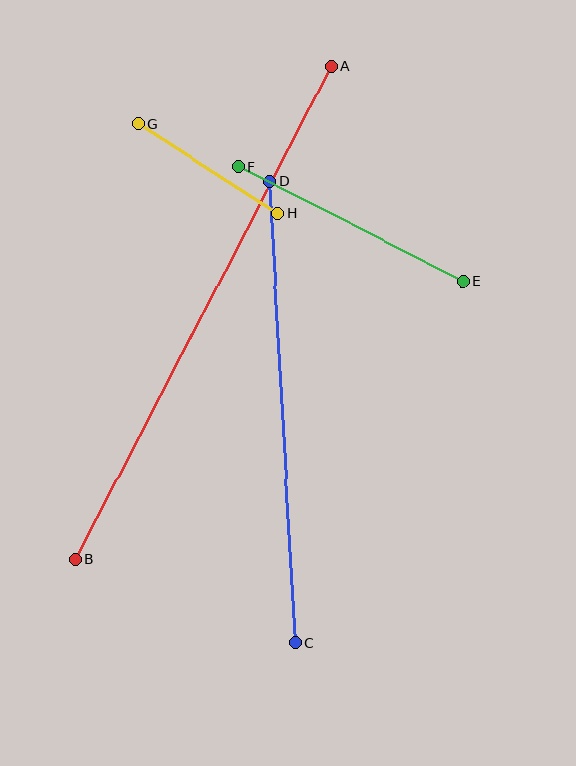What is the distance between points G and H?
The distance is approximately 165 pixels.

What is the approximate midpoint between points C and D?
The midpoint is at approximately (282, 412) pixels.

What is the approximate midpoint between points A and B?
The midpoint is at approximately (203, 313) pixels.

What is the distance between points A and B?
The distance is approximately 555 pixels.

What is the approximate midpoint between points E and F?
The midpoint is at approximately (351, 224) pixels.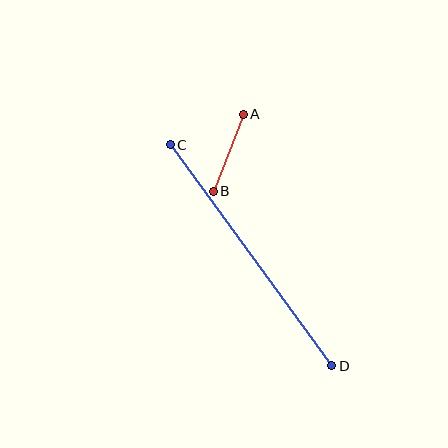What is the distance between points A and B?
The distance is approximately 82 pixels.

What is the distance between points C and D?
The distance is approximately 274 pixels.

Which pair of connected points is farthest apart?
Points C and D are farthest apart.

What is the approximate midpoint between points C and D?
The midpoint is at approximately (251, 255) pixels.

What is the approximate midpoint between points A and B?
The midpoint is at approximately (228, 153) pixels.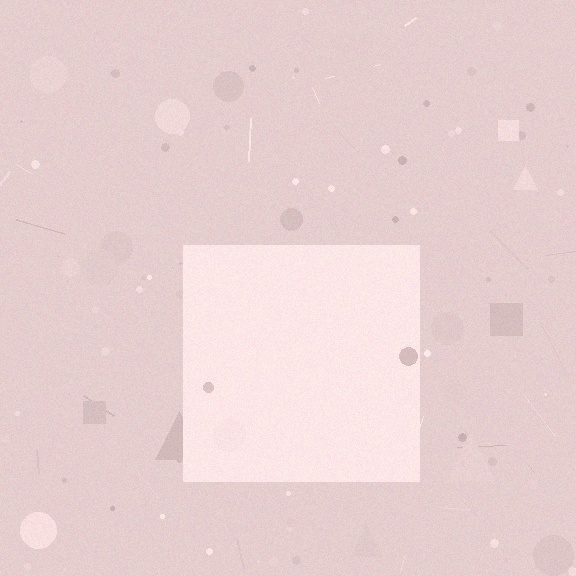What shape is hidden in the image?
A square is hidden in the image.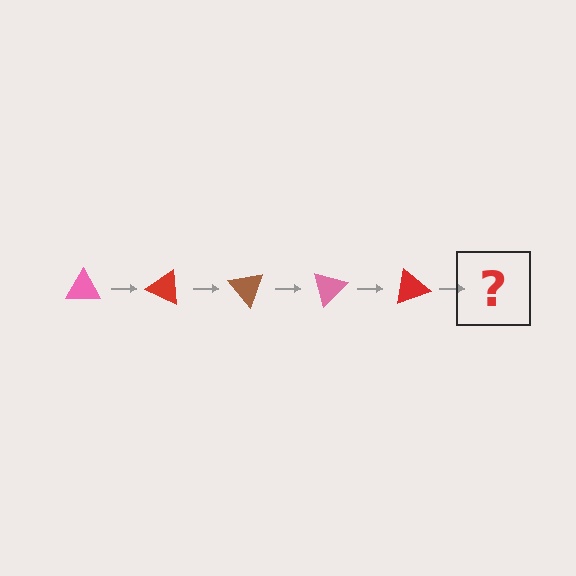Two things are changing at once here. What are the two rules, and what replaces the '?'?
The two rules are that it rotates 25 degrees each step and the color cycles through pink, red, and brown. The '?' should be a brown triangle, rotated 125 degrees from the start.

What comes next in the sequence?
The next element should be a brown triangle, rotated 125 degrees from the start.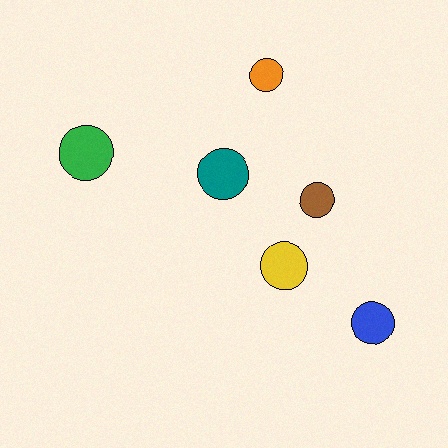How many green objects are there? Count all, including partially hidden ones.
There is 1 green object.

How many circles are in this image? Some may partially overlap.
There are 6 circles.